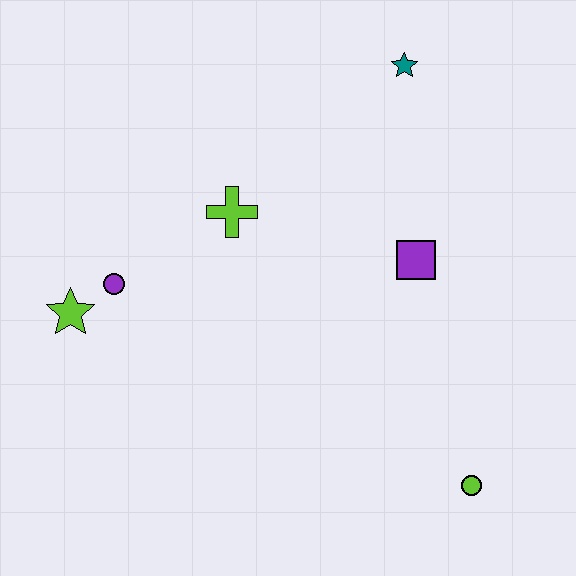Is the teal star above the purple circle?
Yes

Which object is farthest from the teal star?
The lime circle is farthest from the teal star.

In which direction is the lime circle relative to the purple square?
The lime circle is below the purple square.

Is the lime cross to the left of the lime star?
No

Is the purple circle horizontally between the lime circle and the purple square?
No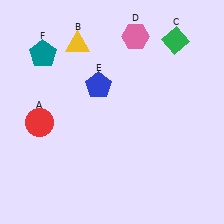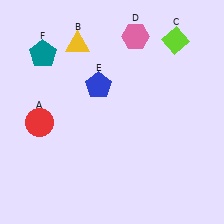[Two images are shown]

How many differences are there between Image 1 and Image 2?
There is 1 difference between the two images.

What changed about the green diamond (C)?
In Image 1, C is green. In Image 2, it changed to lime.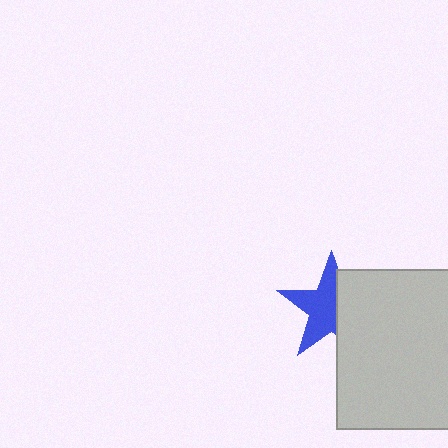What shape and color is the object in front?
The object in front is a light gray square.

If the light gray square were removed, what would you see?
You would see the complete blue star.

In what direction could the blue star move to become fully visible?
The blue star could move left. That would shift it out from behind the light gray square entirely.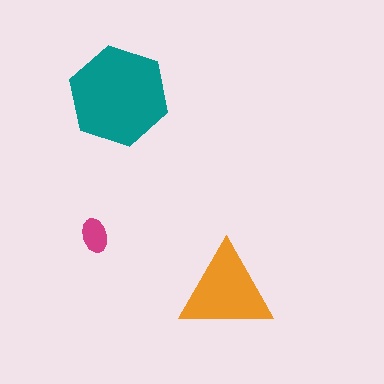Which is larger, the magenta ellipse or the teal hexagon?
The teal hexagon.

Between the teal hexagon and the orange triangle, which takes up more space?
The teal hexagon.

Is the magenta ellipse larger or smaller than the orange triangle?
Smaller.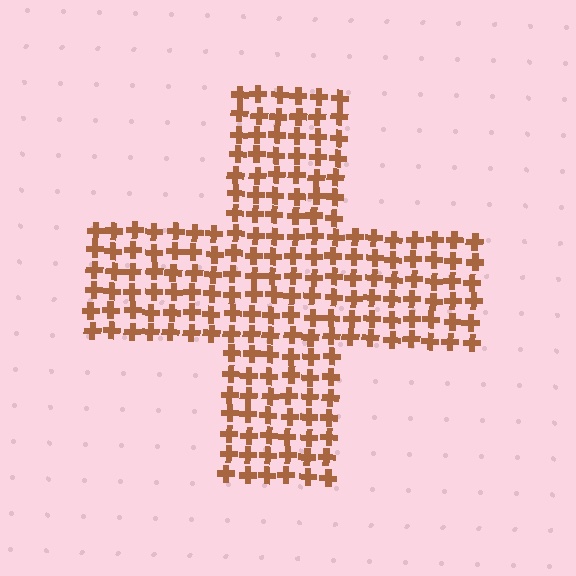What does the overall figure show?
The overall figure shows a cross.